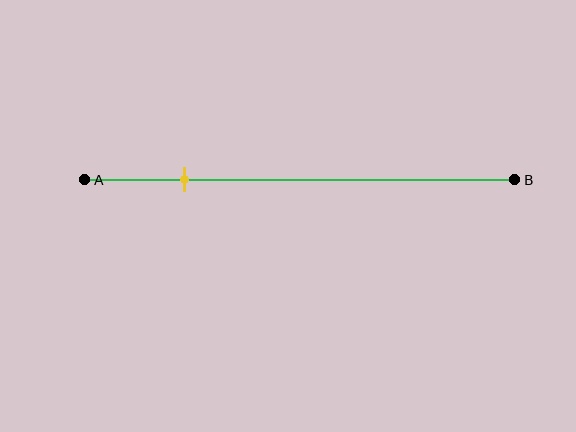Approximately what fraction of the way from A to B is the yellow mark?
The yellow mark is approximately 25% of the way from A to B.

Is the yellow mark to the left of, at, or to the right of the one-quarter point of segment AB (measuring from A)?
The yellow mark is approximately at the one-quarter point of segment AB.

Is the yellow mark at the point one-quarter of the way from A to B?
Yes, the mark is approximately at the one-quarter point.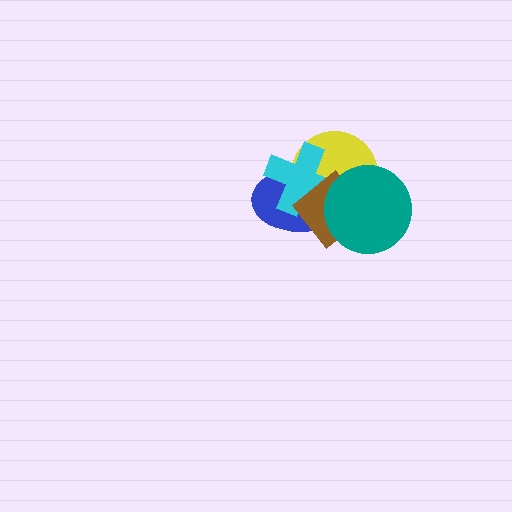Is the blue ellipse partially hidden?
Yes, it is partially covered by another shape.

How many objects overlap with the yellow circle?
4 objects overlap with the yellow circle.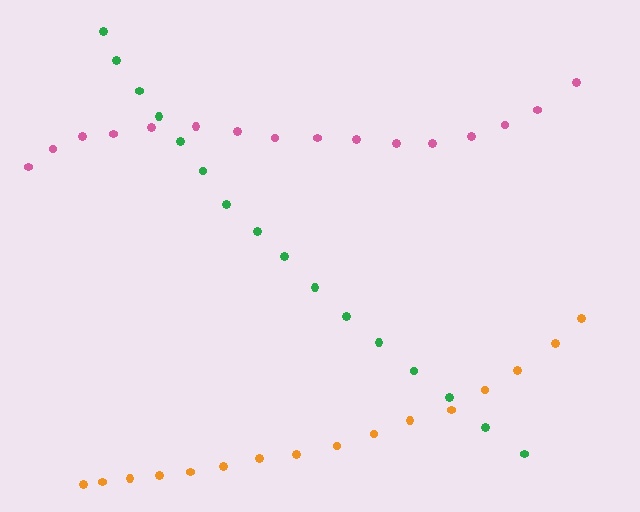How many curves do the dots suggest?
There are 3 distinct paths.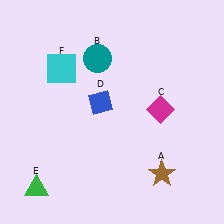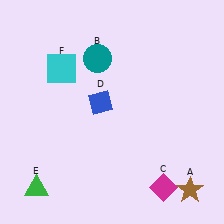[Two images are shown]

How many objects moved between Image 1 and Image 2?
2 objects moved between the two images.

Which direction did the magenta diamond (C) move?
The magenta diamond (C) moved down.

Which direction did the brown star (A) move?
The brown star (A) moved right.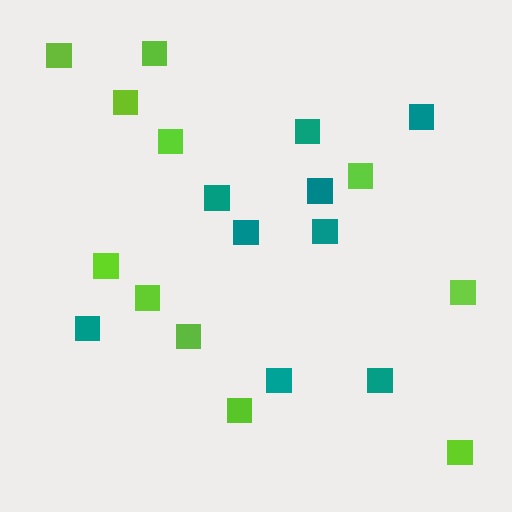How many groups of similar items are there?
There are 2 groups: one group of lime squares (11) and one group of teal squares (9).